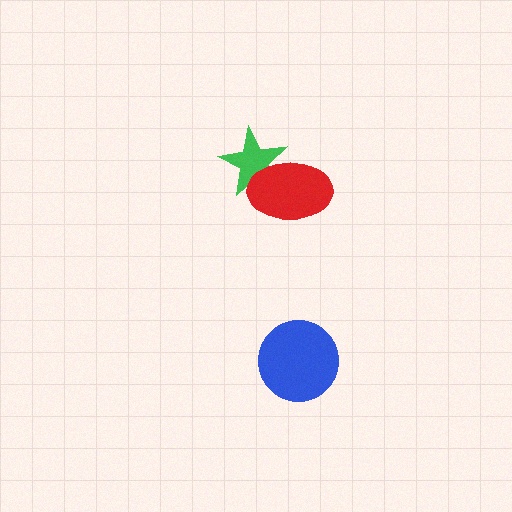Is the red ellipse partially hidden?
No, no other shape covers it.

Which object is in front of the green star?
The red ellipse is in front of the green star.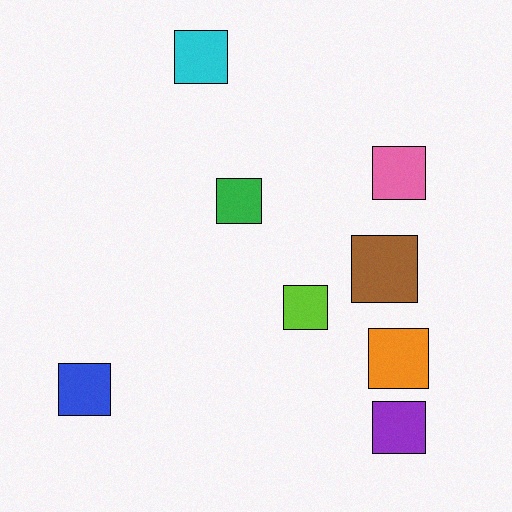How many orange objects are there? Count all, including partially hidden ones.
There is 1 orange object.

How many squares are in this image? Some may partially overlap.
There are 8 squares.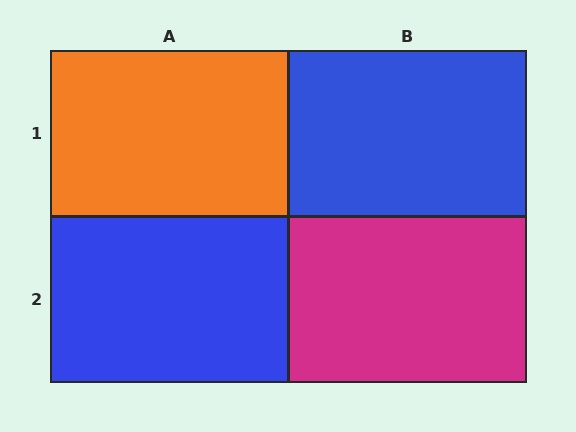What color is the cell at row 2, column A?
Blue.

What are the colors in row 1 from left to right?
Orange, blue.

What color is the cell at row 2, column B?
Magenta.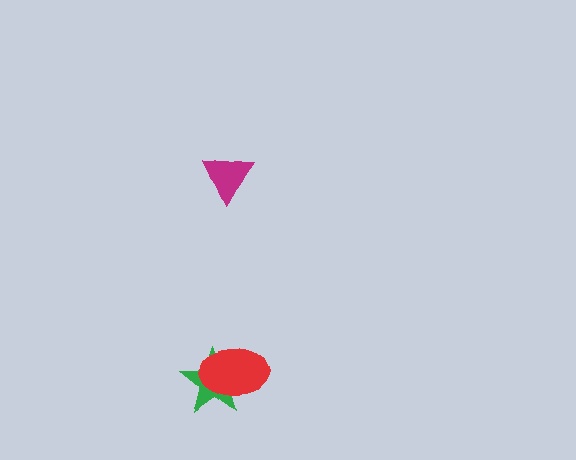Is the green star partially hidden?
Yes, it is partially covered by another shape.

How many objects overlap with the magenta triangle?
0 objects overlap with the magenta triangle.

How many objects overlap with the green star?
1 object overlaps with the green star.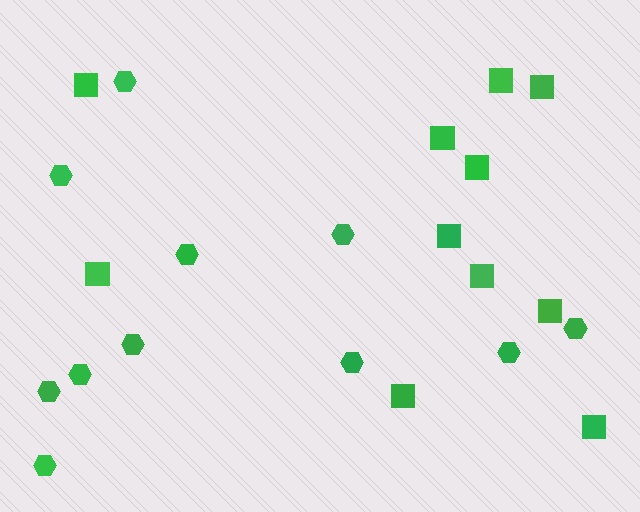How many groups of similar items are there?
There are 2 groups: one group of hexagons (11) and one group of squares (11).